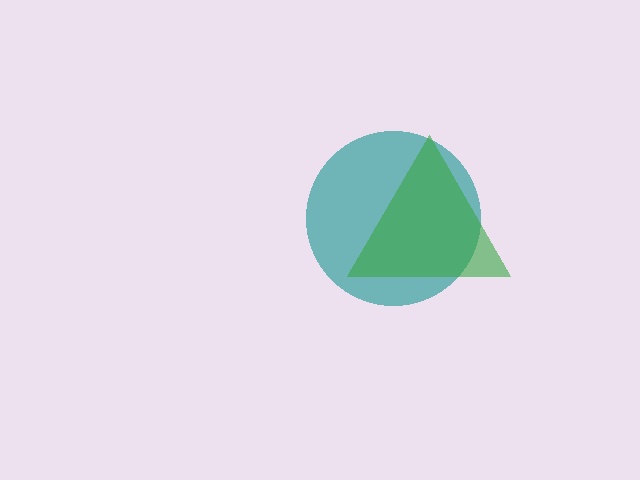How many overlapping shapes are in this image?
There are 2 overlapping shapes in the image.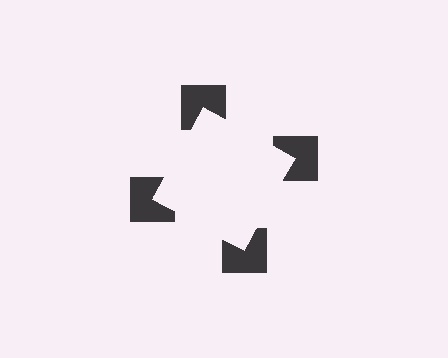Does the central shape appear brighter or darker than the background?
It typically appears slightly brighter than the background, even though no actual brightness change is drawn.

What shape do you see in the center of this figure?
An illusory square — its edges are inferred from the aligned wedge cuts in the notched squares, not physically drawn.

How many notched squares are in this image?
There are 4 — one at each vertex of the illusory square.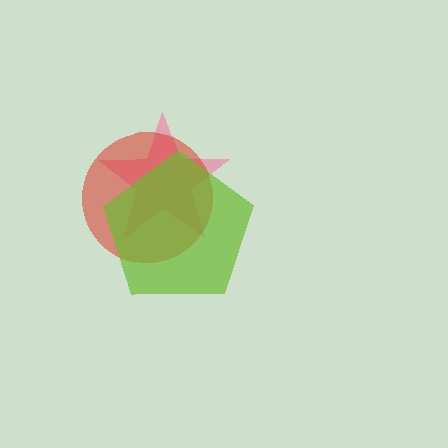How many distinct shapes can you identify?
There are 3 distinct shapes: a pink star, a red circle, a lime pentagon.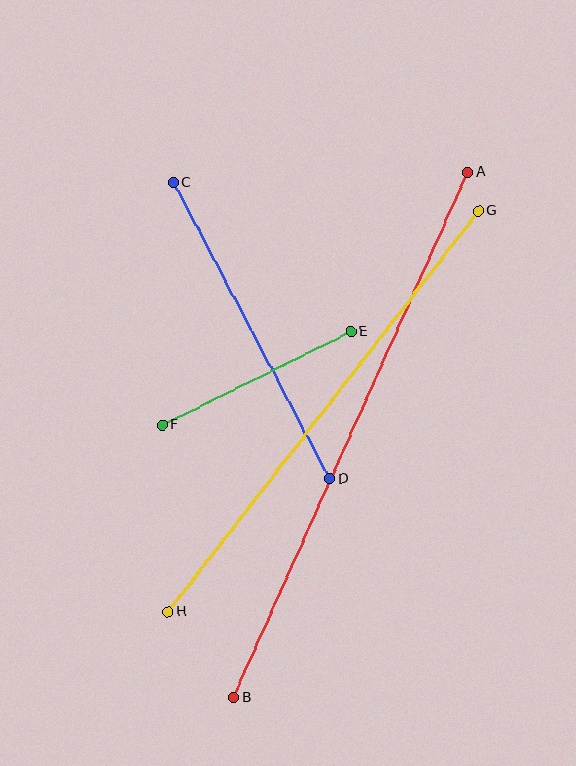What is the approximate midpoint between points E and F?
The midpoint is at approximately (257, 378) pixels.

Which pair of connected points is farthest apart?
Points A and B are farthest apart.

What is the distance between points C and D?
The distance is approximately 335 pixels.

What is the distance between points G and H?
The distance is approximately 507 pixels.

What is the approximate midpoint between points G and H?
The midpoint is at approximately (323, 411) pixels.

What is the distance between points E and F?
The distance is approximately 210 pixels.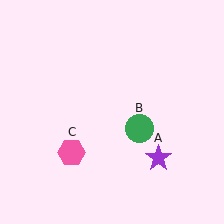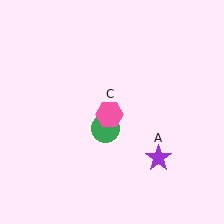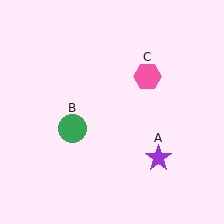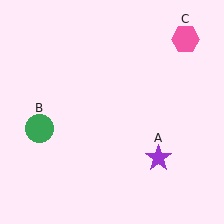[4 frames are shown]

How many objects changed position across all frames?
2 objects changed position: green circle (object B), pink hexagon (object C).